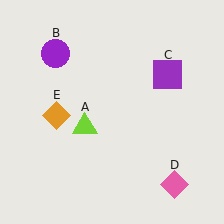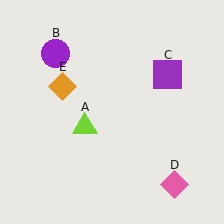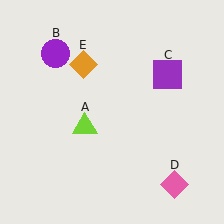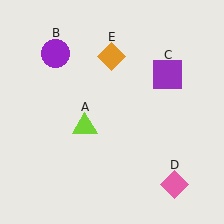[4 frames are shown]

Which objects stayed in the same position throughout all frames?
Lime triangle (object A) and purple circle (object B) and purple square (object C) and pink diamond (object D) remained stationary.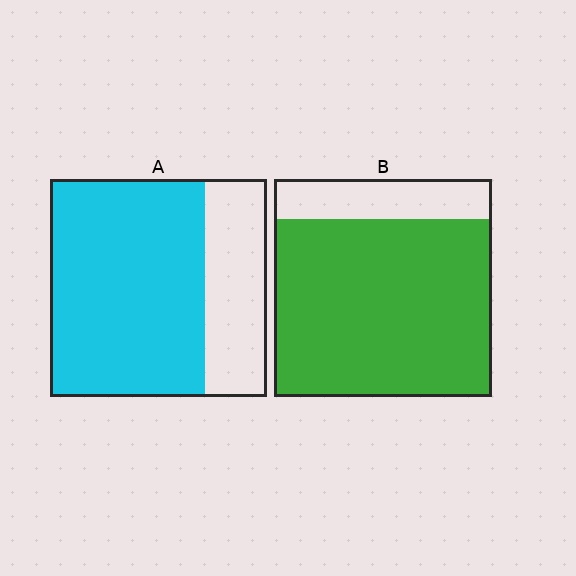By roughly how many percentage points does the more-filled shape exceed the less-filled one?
By roughly 10 percentage points (B over A).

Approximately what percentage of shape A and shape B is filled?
A is approximately 70% and B is approximately 80%.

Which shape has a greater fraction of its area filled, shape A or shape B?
Shape B.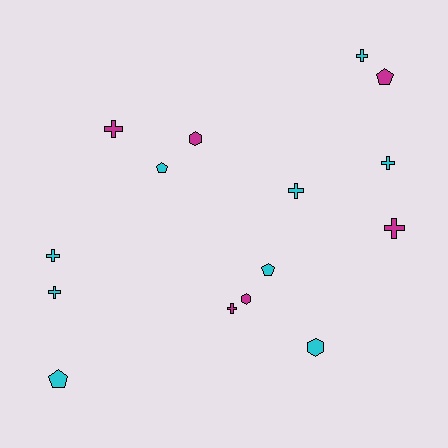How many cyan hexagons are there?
There is 1 cyan hexagon.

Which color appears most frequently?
Cyan, with 9 objects.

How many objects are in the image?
There are 15 objects.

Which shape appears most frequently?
Cross, with 8 objects.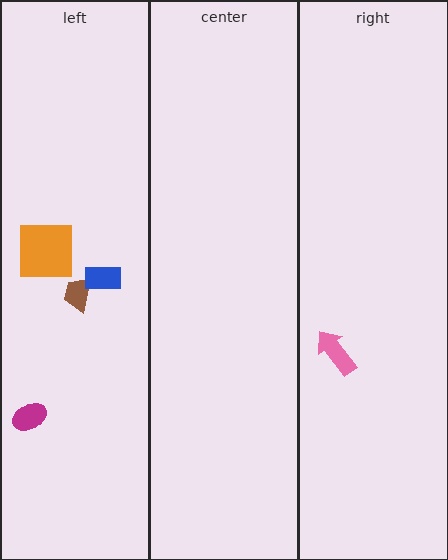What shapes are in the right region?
The pink arrow.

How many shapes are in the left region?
4.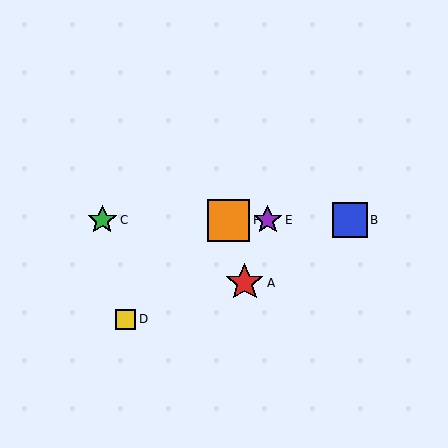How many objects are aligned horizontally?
4 objects (B, C, E, F) are aligned horizontally.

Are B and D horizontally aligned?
No, B is at y≈220 and D is at y≈319.